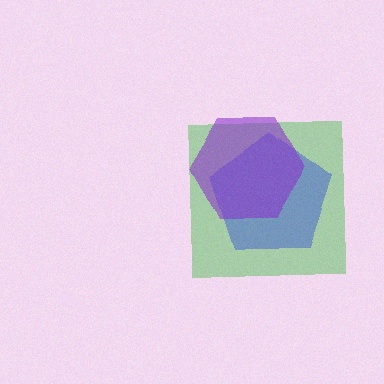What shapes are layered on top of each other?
The layered shapes are: a green square, a blue pentagon, a purple hexagon.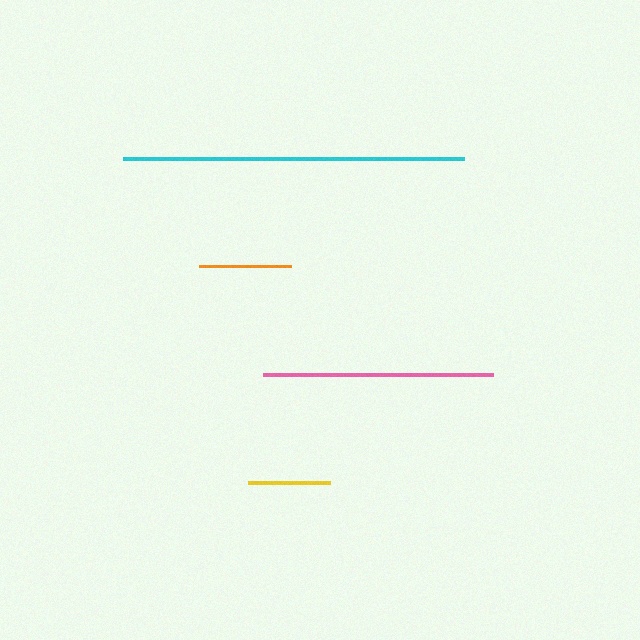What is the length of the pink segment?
The pink segment is approximately 231 pixels long.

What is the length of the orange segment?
The orange segment is approximately 92 pixels long.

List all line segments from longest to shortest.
From longest to shortest: cyan, pink, orange, yellow.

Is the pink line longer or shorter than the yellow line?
The pink line is longer than the yellow line.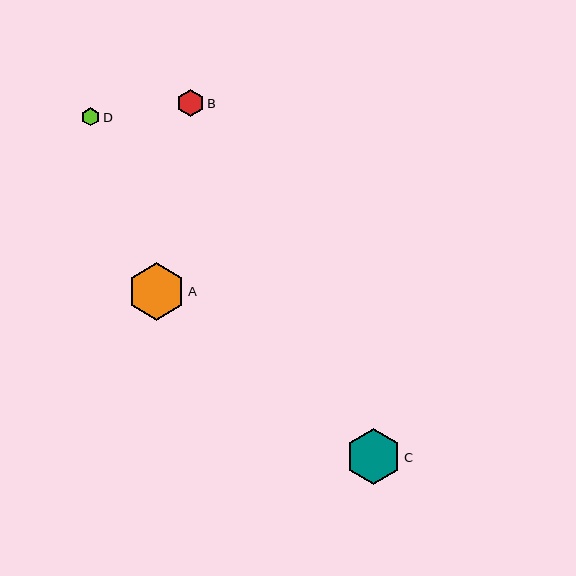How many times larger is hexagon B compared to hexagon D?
Hexagon B is approximately 1.5 times the size of hexagon D.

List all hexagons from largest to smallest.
From largest to smallest: A, C, B, D.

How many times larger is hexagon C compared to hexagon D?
Hexagon C is approximately 3.1 times the size of hexagon D.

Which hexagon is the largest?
Hexagon A is the largest with a size of approximately 57 pixels.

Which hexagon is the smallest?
Hexagon D is the smallest with a size of approximately 18 pixels.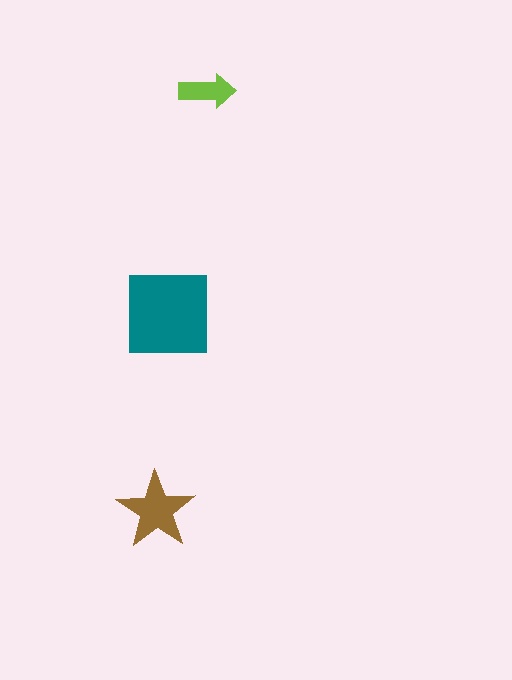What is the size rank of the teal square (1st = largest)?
1st.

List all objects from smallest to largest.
The lime arrow, the brown star, the teal square.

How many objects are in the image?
There are 3 objects in the image.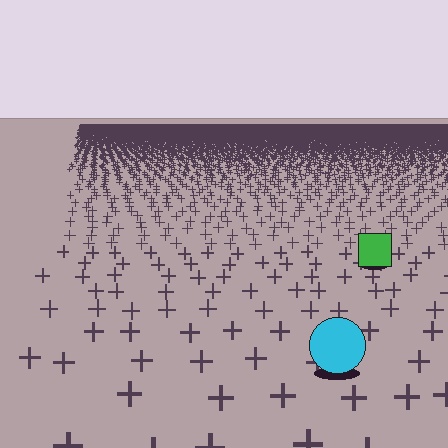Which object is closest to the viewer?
The cyan circle is closest. The texture marks near it are larger and more spread out.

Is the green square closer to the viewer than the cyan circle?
No. The cyan circle is closer — you can tell from the texture gradient: the ground texture is coarser near it.